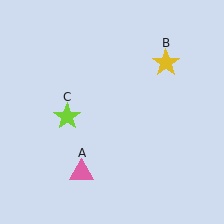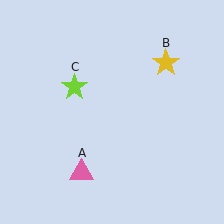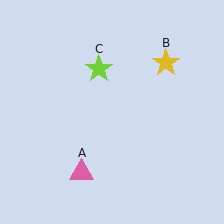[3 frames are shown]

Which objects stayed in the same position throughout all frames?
Pink triangle (object A) and yellow star (object B) remained stationary.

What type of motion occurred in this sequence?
The lime star (object C) rotated clockwise around the center of the scene.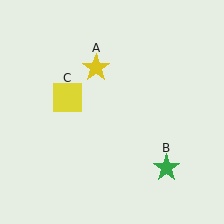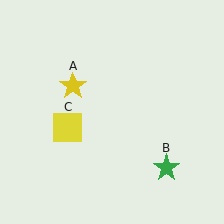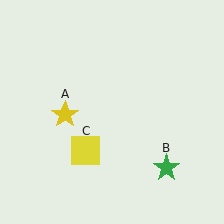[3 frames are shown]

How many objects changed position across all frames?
2 objects changed position: yellow star (object A), yellow square (object C).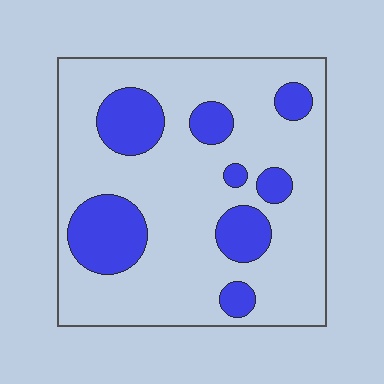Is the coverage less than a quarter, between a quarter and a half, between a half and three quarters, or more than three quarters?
Less than a quarter.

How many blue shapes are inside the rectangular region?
8.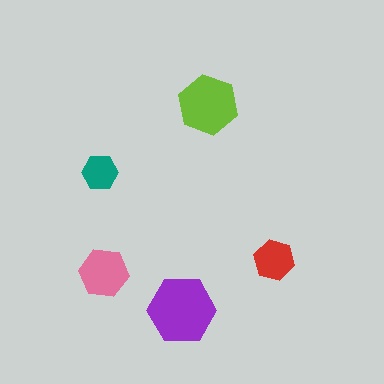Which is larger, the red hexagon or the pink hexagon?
The pink one.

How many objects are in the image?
There are 5 objects in the image.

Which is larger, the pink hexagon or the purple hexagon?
The purple one.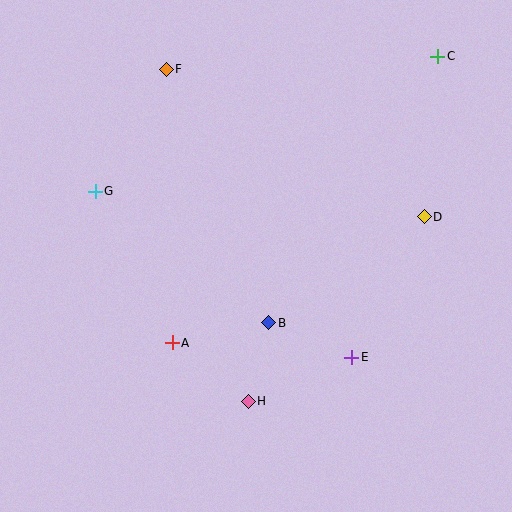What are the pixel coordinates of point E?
Point E is at (352, 357).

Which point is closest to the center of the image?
Point B at (269, 323) is closest to the center.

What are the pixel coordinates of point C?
Point C is at (438, 56).